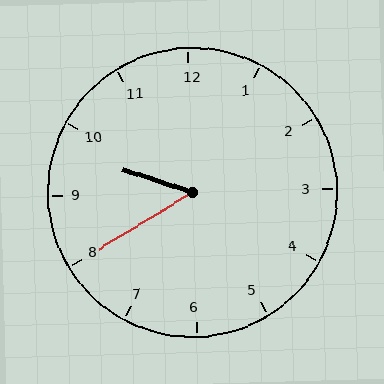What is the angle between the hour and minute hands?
Approximately 50 degrees.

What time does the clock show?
9:40.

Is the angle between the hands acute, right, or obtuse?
It is acute.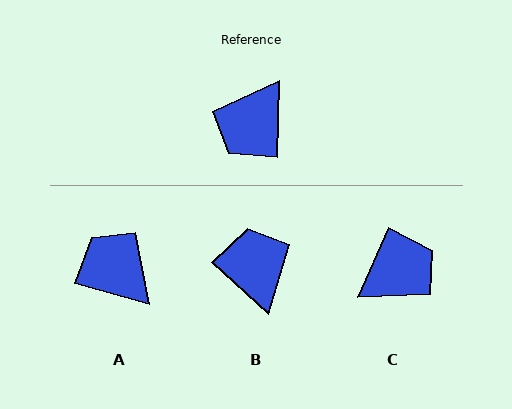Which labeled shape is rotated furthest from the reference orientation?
C, about 157 degrees away.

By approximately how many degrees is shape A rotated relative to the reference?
Approximately 104 degrees clockwise.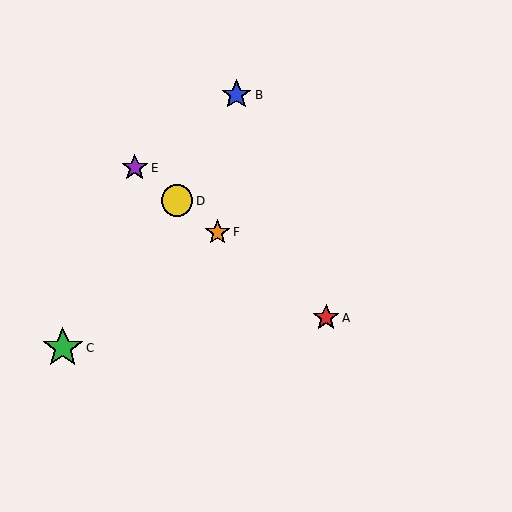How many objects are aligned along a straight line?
4 objects (A, D, E, F) are aligned along a straight line.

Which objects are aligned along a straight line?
Objects A, D, E, F are aligned along a straight line.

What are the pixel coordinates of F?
Object F is at (217, 232).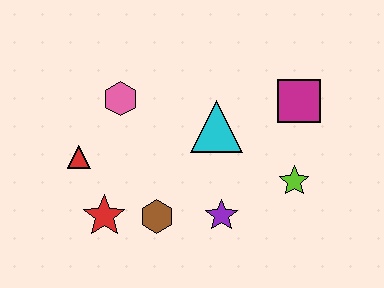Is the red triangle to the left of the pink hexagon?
Yes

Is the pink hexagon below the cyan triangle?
No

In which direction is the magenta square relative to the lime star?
The magenta square is above the lime star.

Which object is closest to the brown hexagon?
The red star is closest to the brown hexagon.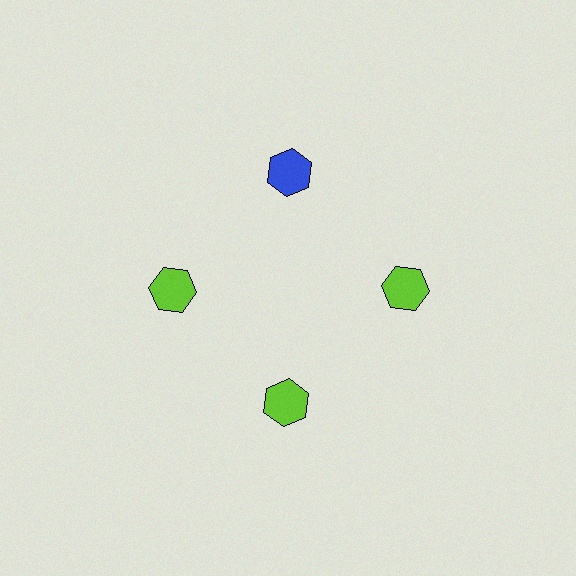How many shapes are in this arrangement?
There are 4 shapes arranged in a ring pattern.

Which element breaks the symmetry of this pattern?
The blue hexagon at roughly the 12 o'clock position breaks the symmetry. All other shapes are lime hexagons.